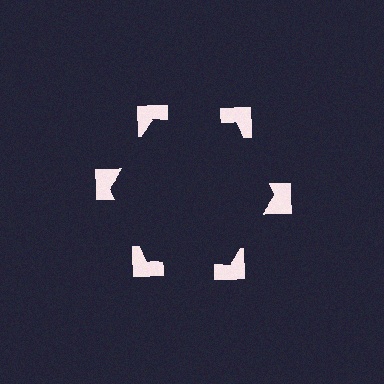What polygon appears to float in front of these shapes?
An illusory hexagon — its edges are inferred from the aligned wedge cuts in the notched squares, not physically drawn.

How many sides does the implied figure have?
6 sides.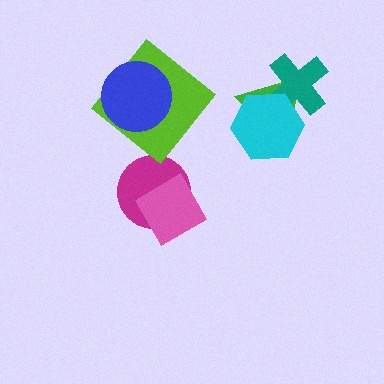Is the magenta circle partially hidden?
Yes, it is partially covered by another shape.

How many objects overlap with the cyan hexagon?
2 objects overlap with the cyan hexagon.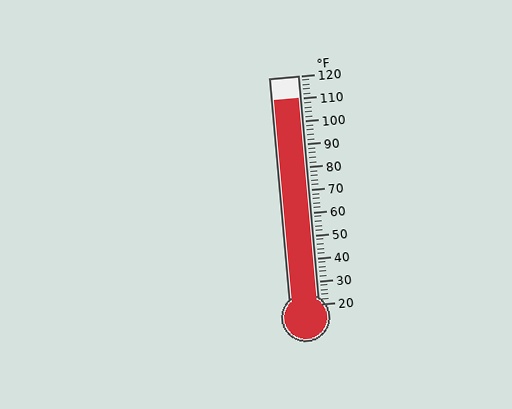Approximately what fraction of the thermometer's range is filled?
The thermometer is filled to approximately 90% of its range.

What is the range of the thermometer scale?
The thermometer scale ranges from 20°F to 120°F.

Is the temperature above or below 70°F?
The temperature is above 70°F.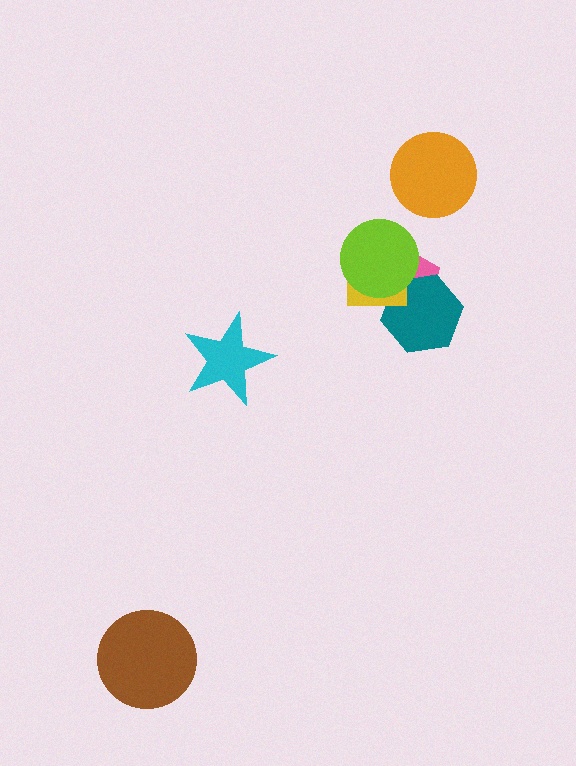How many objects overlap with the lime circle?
3 objects overlap with the lime circle.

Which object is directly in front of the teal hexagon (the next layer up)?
The yellow rectangle is directly in front of the teal hexagon.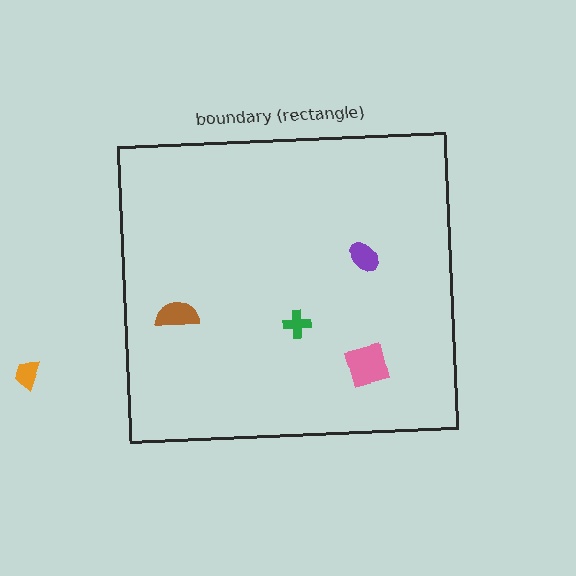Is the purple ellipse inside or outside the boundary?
Inside.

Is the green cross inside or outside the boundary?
Inside.